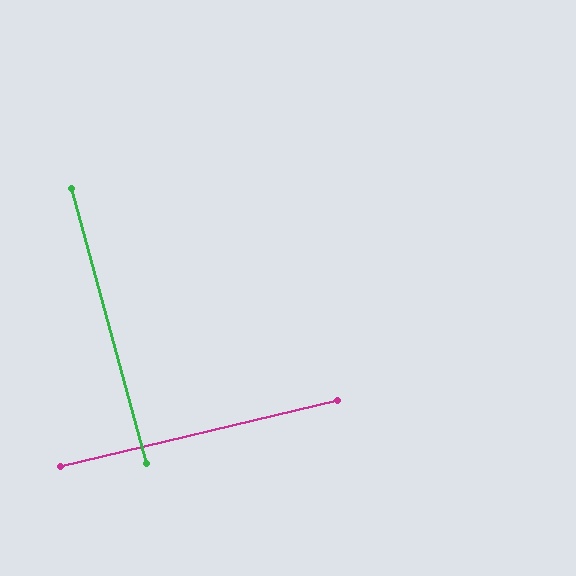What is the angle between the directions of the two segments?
Approximately 88 degrees.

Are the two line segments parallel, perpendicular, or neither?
Perpendicular — they meet at approximately 88°.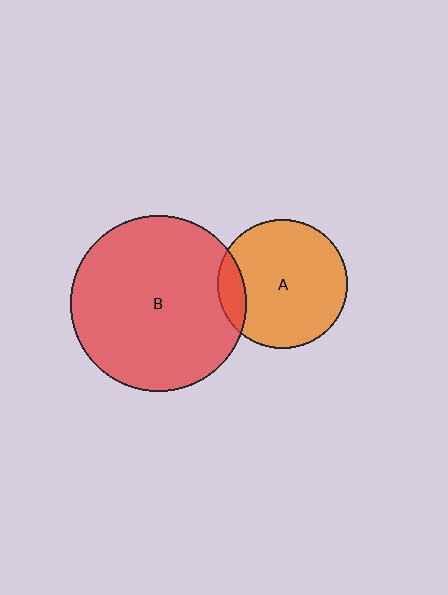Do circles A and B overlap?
Yes.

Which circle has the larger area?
Circle B (red).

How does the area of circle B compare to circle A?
Approximately 1.9 times.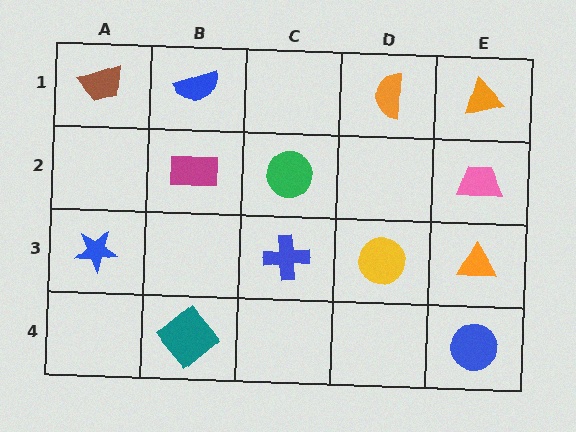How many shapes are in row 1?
4 shapes.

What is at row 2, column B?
A magenta rectangle.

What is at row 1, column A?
A brown trapezoid.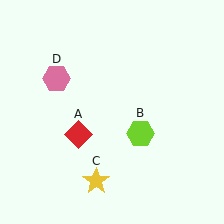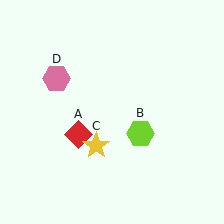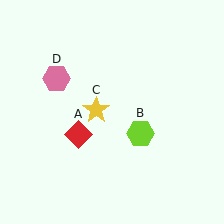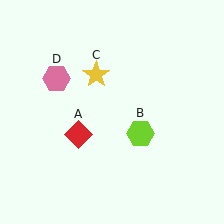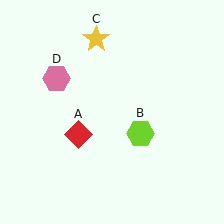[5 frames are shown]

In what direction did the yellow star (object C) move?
The yellow star (object C) moved up.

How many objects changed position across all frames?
1 object changed position: yellow star (object C).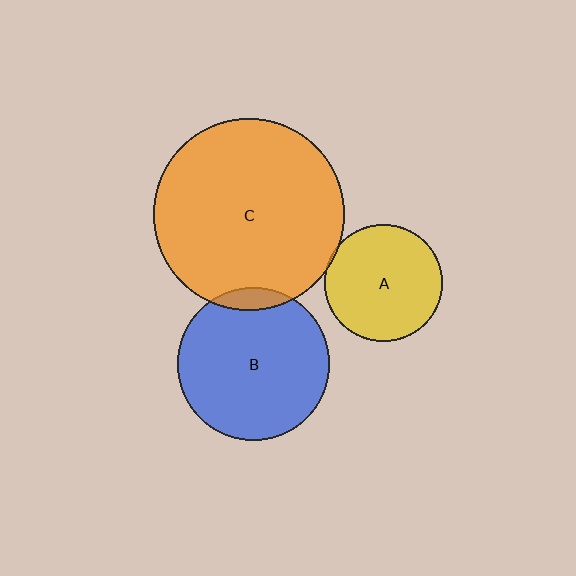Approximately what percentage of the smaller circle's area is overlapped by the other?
Approximately 5%.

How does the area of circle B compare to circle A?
Approximately 1.7 times.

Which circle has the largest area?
Circle C (orange).